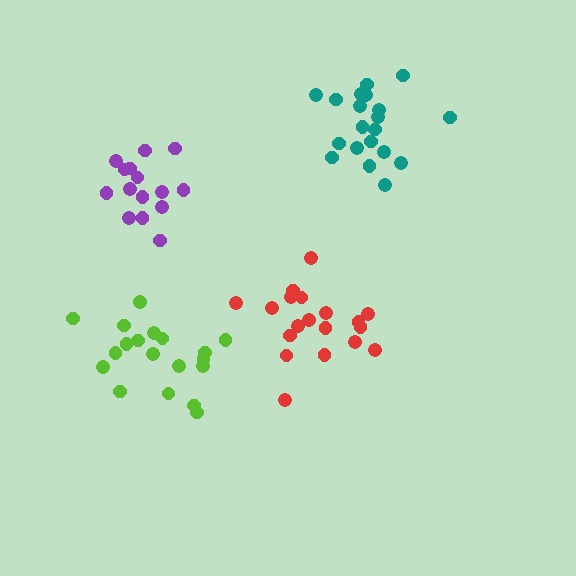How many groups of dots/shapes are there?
There are 4 groups.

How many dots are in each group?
Group 1: 19 dots, Group 2: 19 dots, Group 3: 20 dots, Group 4: 15 dots (73 total).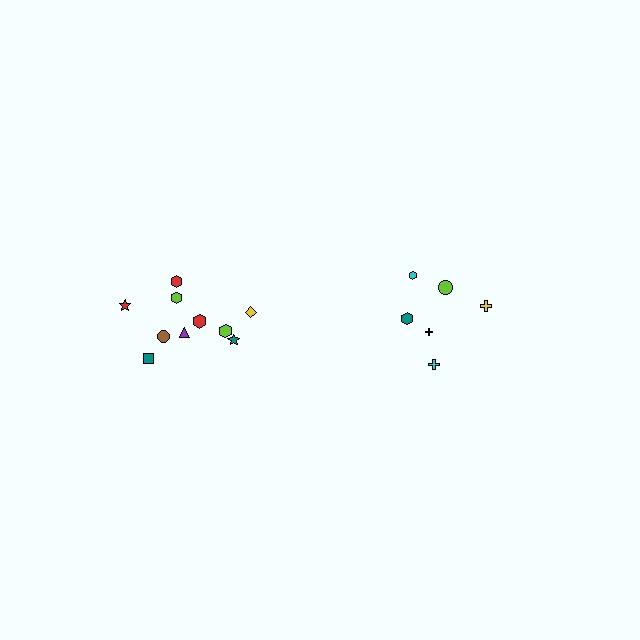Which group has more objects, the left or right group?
The left group.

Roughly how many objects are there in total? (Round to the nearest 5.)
Roughly 15 objects in total.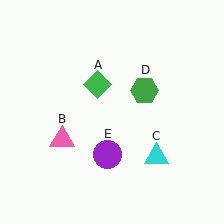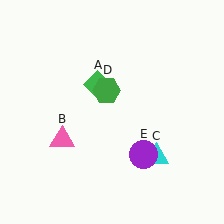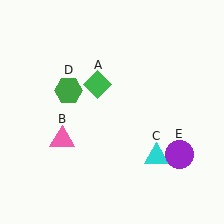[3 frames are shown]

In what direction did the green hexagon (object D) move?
The green hexagon (object D) moved left.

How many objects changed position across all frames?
2 objects changed position: green hexagon (object D), purple circle (object E).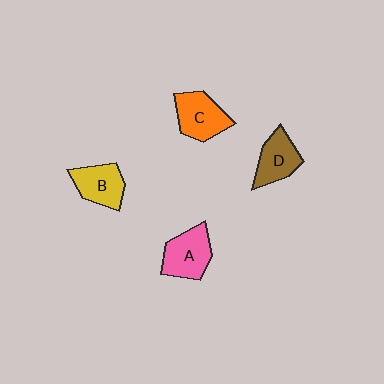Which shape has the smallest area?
Shape D (brown).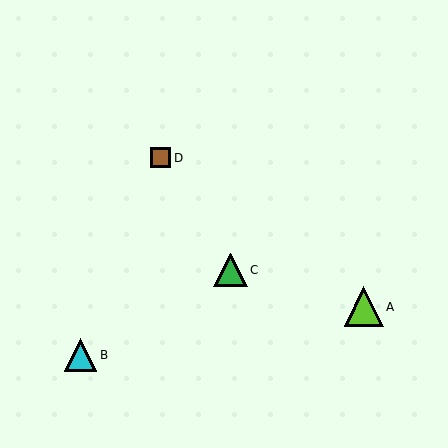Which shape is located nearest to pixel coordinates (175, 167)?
The brown square (labeled D) at (161, 158) is nearest to that location.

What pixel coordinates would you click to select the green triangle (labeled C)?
Click at (230, 270) to select the green triangle C.